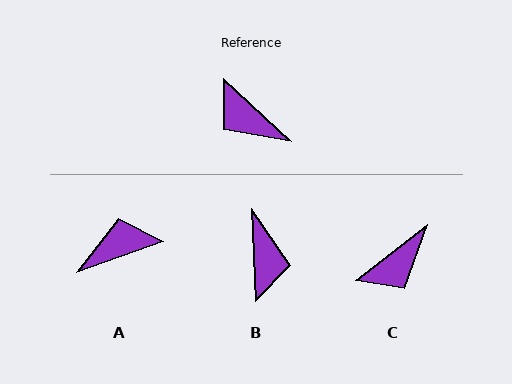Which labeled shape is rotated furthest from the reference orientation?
B, about 135 degrees away.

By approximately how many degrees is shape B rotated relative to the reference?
Approximately 135 degrees counter-clockwise.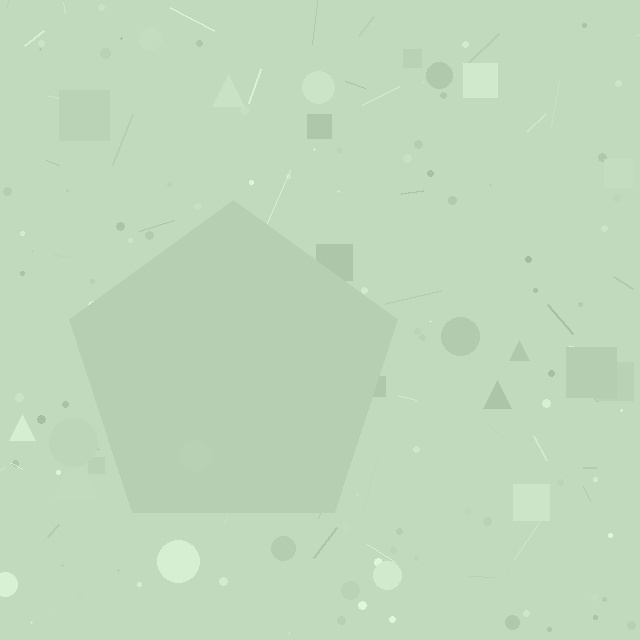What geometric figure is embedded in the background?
A pentagon is embedded in the background.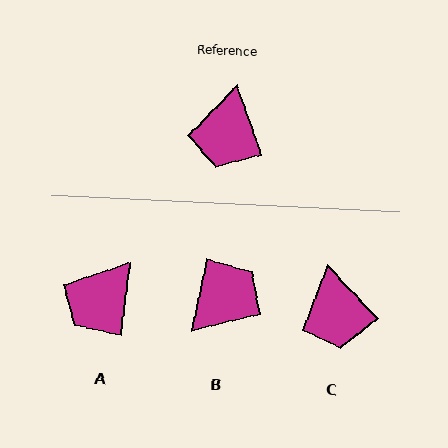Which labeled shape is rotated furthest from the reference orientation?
B, about 149 degrees away.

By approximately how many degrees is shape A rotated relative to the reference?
Approximately 26 degrees clockwise.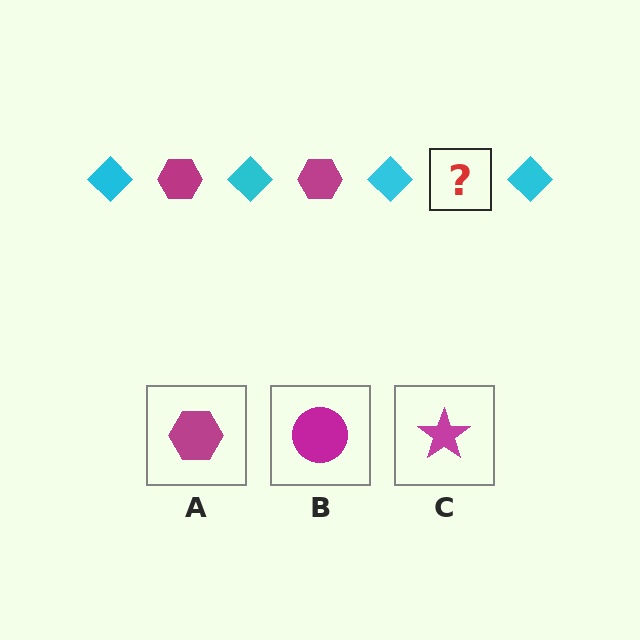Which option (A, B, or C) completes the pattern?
A.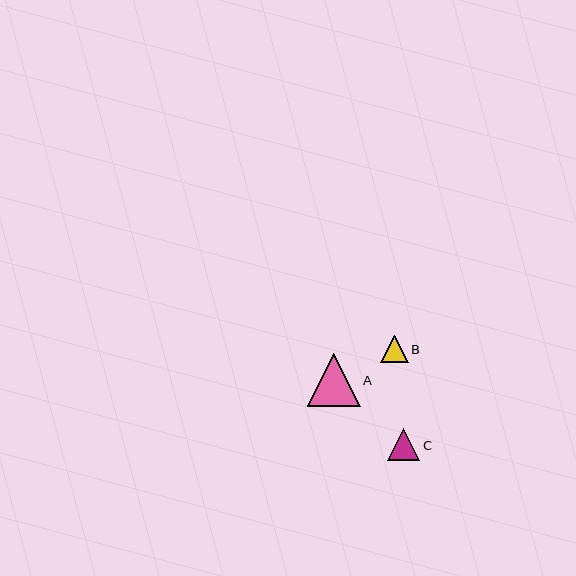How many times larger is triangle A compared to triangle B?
Triangle A is approximately 1.9 times the size of triangle B.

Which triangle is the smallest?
Triangle B is the smallest with a size of approximately 27 pixels.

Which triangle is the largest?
Triangle A is the largest with a size of approximately 53 pixels.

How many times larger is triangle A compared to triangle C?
Triangle A is approximately 1.6 times the size of triangle C.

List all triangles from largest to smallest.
From largest to smallest: A, C, B.